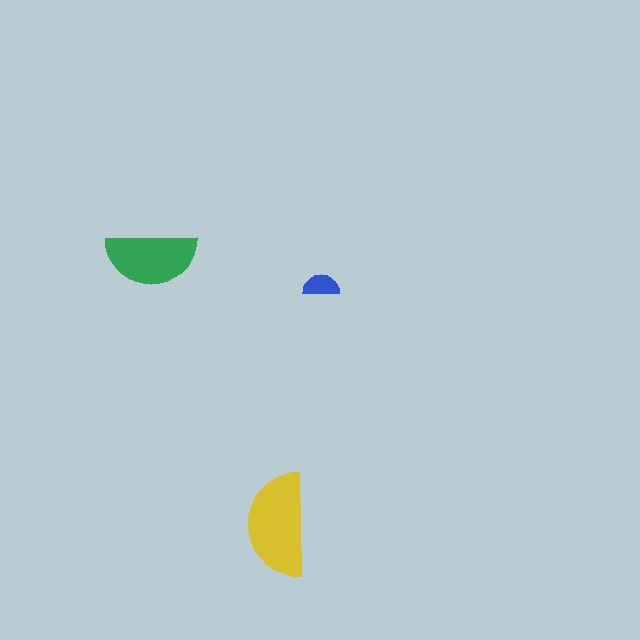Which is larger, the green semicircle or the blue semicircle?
The green one.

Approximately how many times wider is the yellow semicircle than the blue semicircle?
About 3 times wider.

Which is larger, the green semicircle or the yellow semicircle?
The yellow one.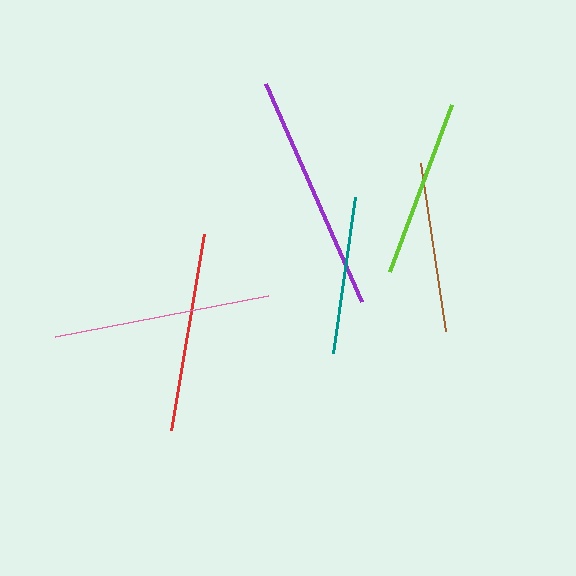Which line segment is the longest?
The purple line is the longest at approximately 238 pixels.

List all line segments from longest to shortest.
From longest to shortest: purple, pink, red, lime, brown, teal.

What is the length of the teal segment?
The teal segment is approximately 158 pixels long.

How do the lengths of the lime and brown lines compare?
The lime and brown lines are approximately the same length.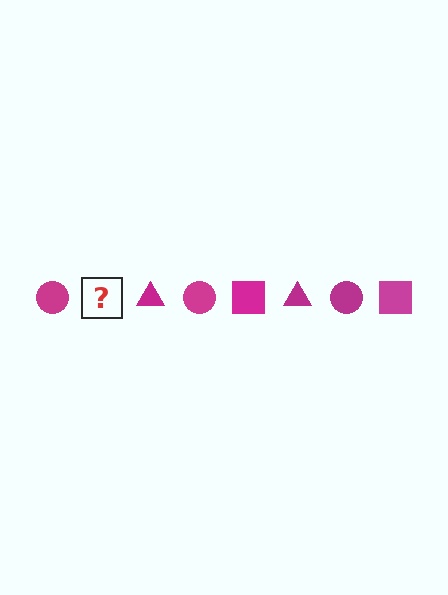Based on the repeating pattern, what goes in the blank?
The blank should be a magenta square.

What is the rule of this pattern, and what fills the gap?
The rule is that the pattern cycles through circle, square, triangle shapes in magenta. The gap should be filled with a magenta square.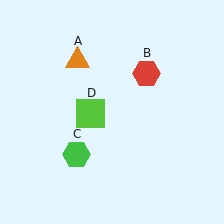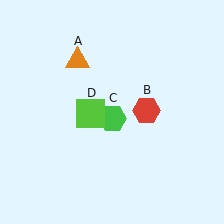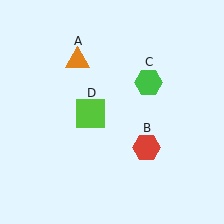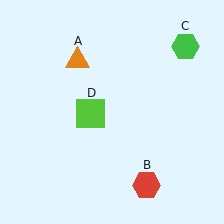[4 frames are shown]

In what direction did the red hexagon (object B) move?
The red hexagon (object B) moved down.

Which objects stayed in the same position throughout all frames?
Orange triangle (object A) and lime square (object D) remained stationary.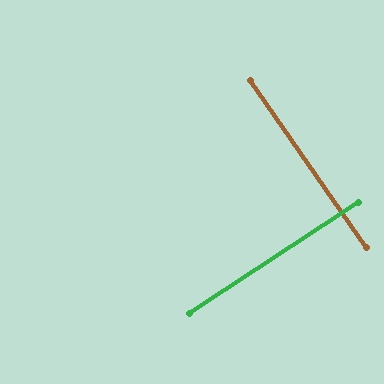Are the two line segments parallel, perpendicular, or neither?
Perpendicular — they meet at approximately 89°.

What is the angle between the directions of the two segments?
Approximately 89 degrees.